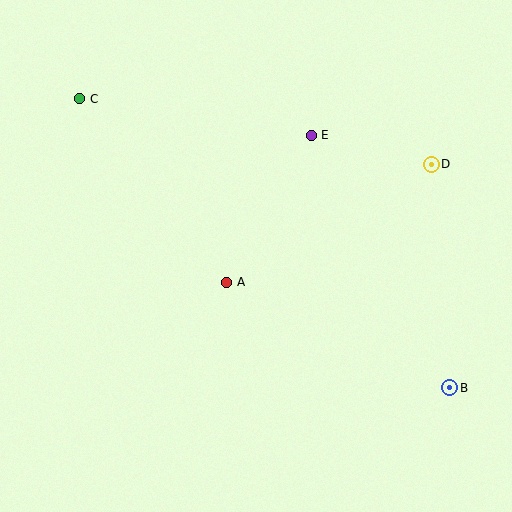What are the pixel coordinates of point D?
Point D is at (431, 164).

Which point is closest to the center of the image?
Point A at (227, 282) is closest to the center.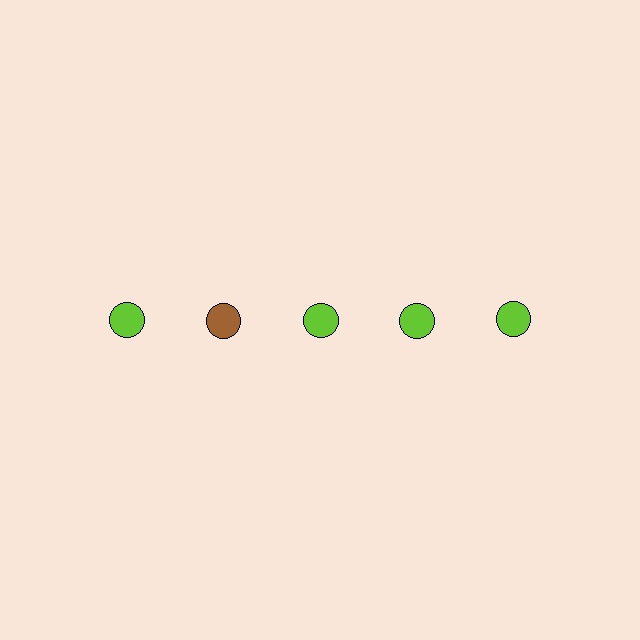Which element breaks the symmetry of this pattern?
The brown circle in the top row, second from left column breaks the symmetry. All other shapes are lime circles.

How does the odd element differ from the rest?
It has a different color: brown instead of lime.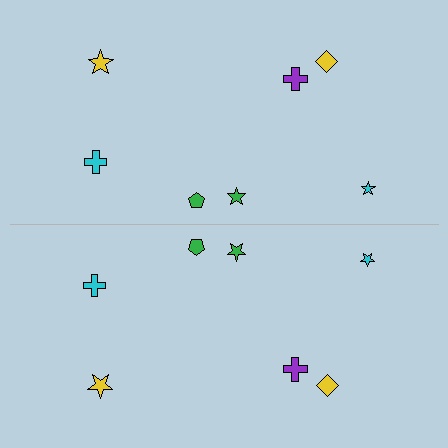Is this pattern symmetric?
Yes, this pattern has bilateral (reflection) symmetry.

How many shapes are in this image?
There are 14 shapes in this image.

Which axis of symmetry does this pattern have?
The pattern has a horizontal axis of symmetry running through the center of the image.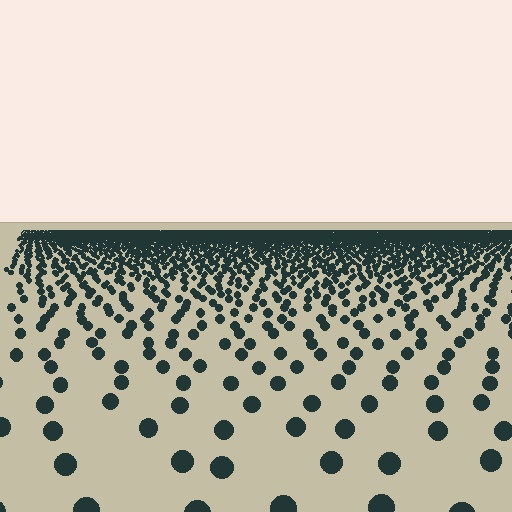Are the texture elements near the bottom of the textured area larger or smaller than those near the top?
Larger. Near the bottom, elements are closer to the viewer and appear at a bigger on-screen size.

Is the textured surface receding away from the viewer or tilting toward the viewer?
The surface is receding away from the viewer. Texture elements get smaller and denser toward the top.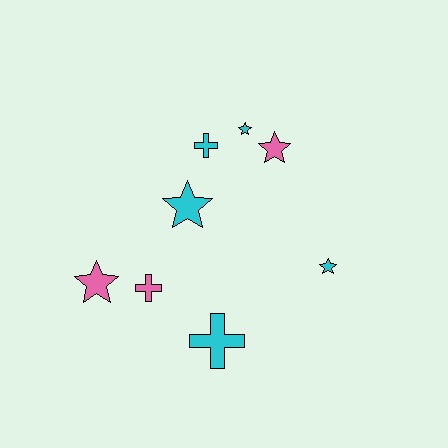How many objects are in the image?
There are 8 objects.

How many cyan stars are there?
There are 3 cyan stars.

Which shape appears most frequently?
Star, with 5 objects.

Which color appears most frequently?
Cyan, with 5 objects.